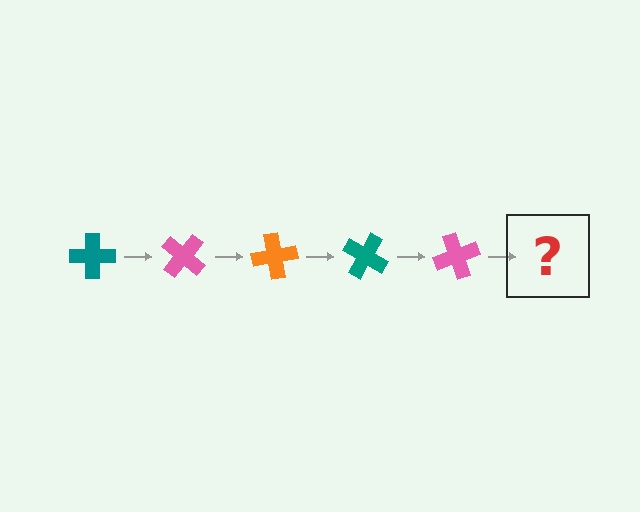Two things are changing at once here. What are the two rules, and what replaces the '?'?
The two rules are that it rotates 40 degrees each step and the color cycles through teal, pink, and orange. The '?' should be an orange cross, rotated 200 degrees from the start.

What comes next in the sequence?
The next element should be an orange cross, rotated 200 degrees from the start.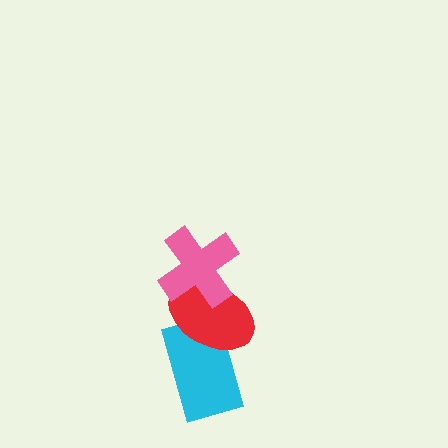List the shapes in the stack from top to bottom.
From top to bottom: the pink cross, the red ellipse, the cyan rectangle.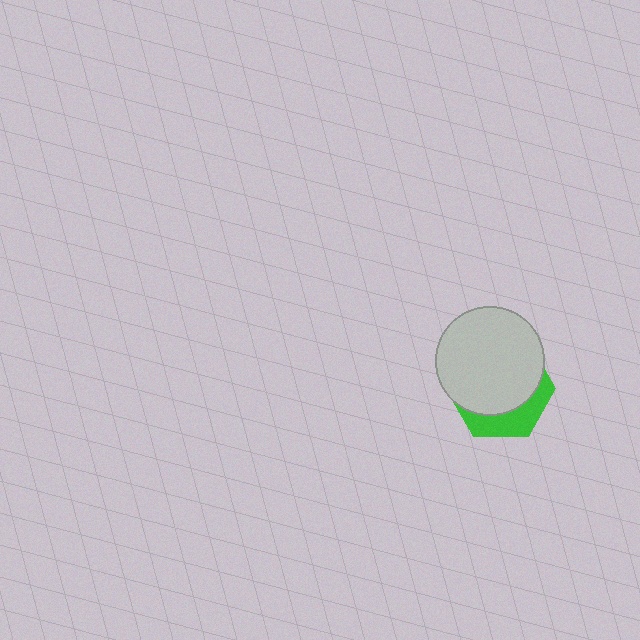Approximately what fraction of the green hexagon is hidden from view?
Roughly 70% of the green hexagon is hidden behind the light gray circle.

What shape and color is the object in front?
The object in front is a light gray circle.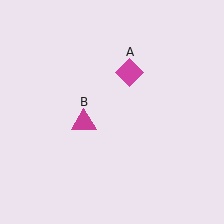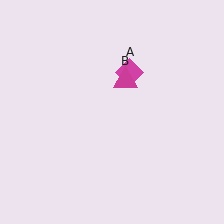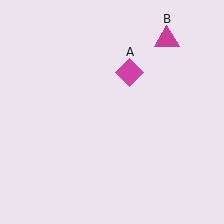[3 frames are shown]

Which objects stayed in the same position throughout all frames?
Magenta diamond (object A) remained stationary.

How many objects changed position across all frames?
1 object changed position: magenta triangle (object B).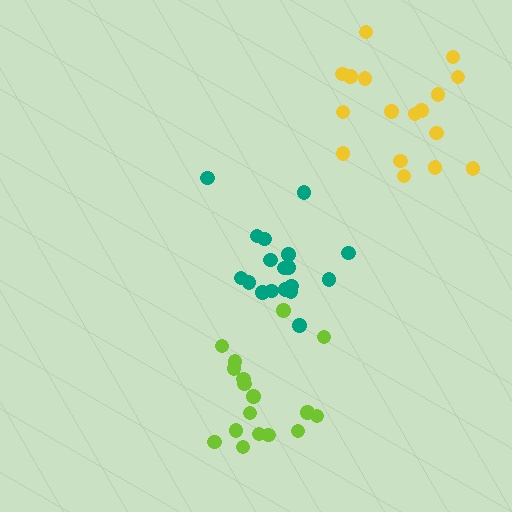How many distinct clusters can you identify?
There are 3 distinct clusters.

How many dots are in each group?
Group 1: 17 dots, Group 2: 18 dots, Group 3: 17 dots (52 total).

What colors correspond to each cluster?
The clusters are colored: lime, teal, yellow.